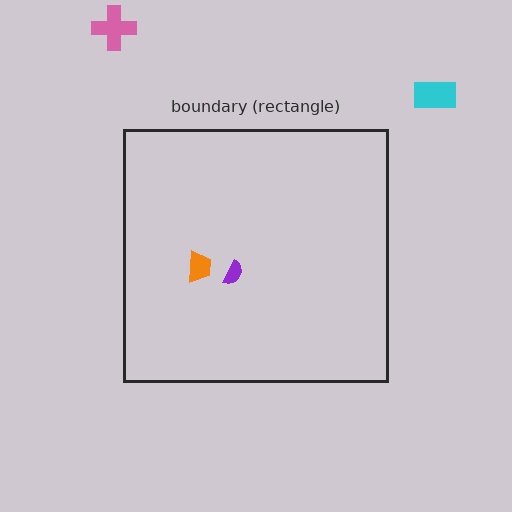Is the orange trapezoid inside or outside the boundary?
Inside.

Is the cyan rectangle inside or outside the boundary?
Outside.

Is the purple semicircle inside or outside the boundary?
Inside.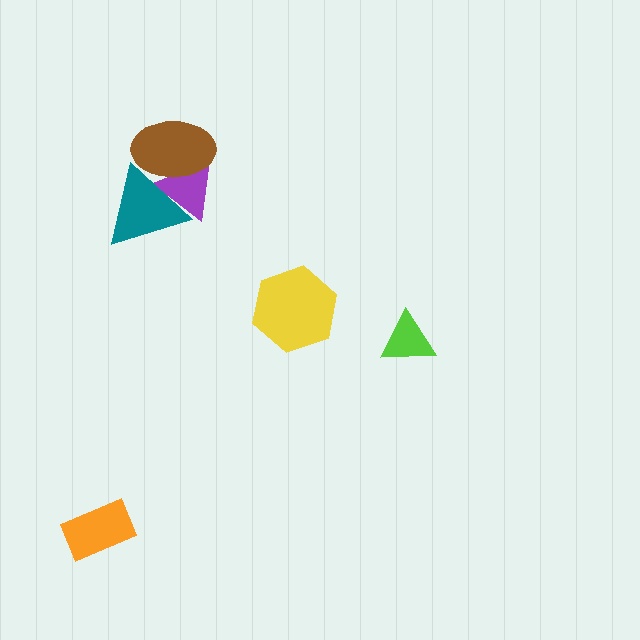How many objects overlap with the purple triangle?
2 objects overlap with the purple triangle.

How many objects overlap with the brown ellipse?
2 objects overlap with the brown ellipse.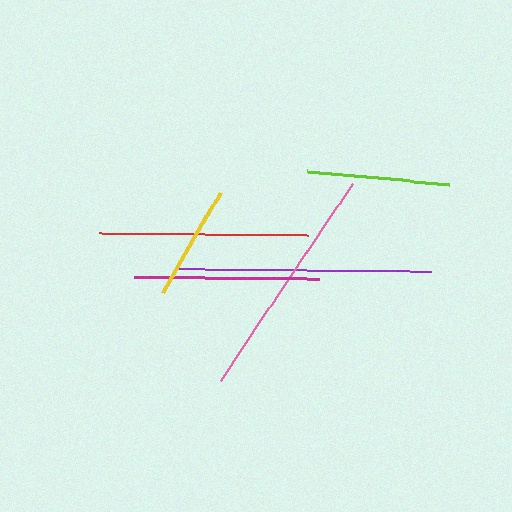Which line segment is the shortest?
The yellow line is the shortest at approximately 116 pixels.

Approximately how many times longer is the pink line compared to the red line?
The pink line is approximately 1.1 times the length of the red line.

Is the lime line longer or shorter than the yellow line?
The lime line is longer than the yellow line.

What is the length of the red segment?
The red segment is approximately 209 pixels long.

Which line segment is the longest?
The purple line is the longest at approximately 253 pixels.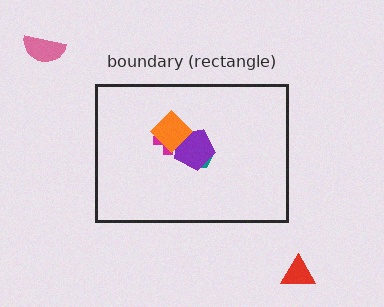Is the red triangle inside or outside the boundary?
Outside.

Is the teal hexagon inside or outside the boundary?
Inside.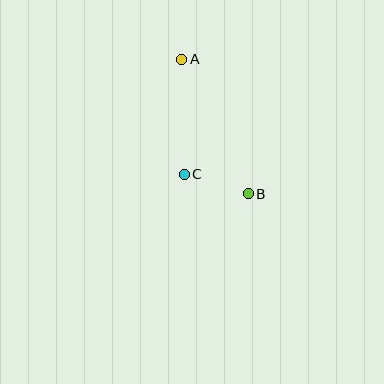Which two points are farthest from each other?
Points A and B are farthest from each other.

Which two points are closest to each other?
Points B and C are closest to each other.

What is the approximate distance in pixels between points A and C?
The distance between A and C is approximately 115 pixels.